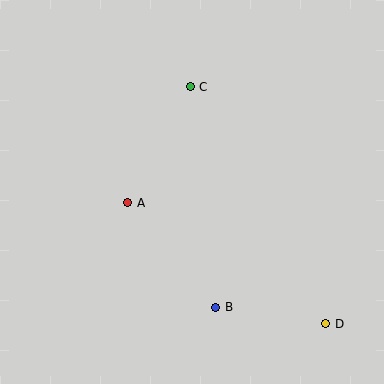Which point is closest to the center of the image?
Point A at (128, 203) is closest to the center.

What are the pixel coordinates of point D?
Point D is at (326, 324).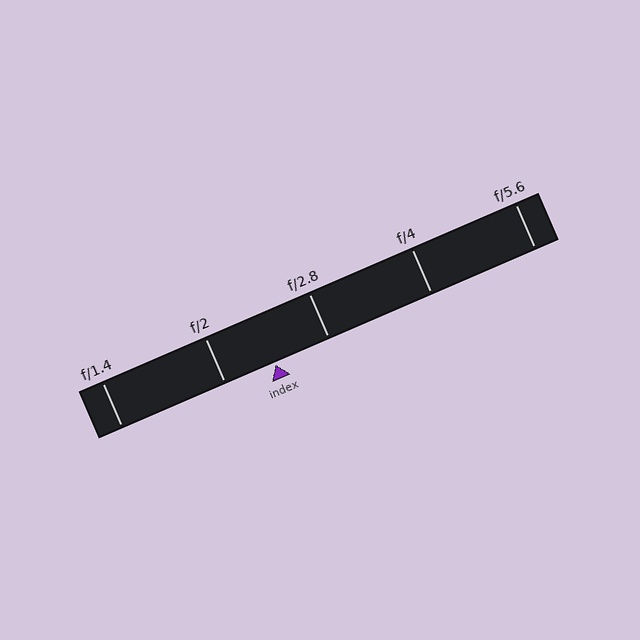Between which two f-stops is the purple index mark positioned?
The index mark is between f/2 and f/2.8.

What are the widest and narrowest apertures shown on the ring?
The widest aperture shown is f/1.4 and the narrowest is f/5.6.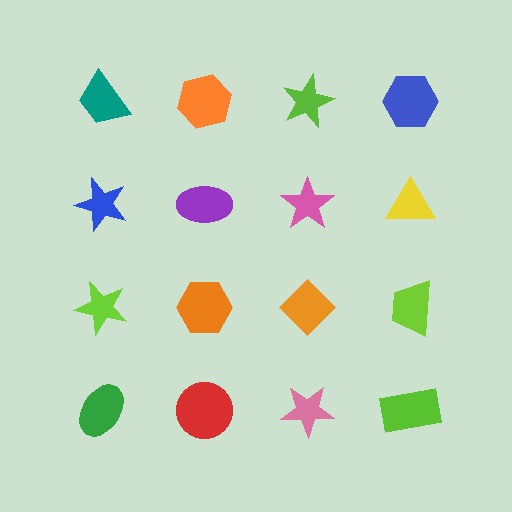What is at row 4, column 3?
A pink star.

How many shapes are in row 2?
4 shapes.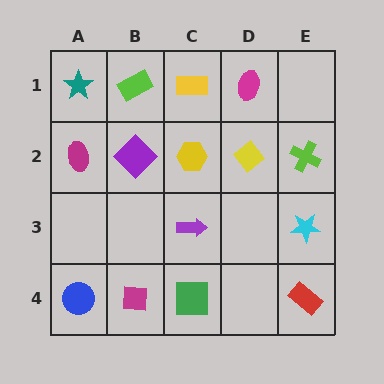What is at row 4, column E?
A red rectangle.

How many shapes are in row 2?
5 shapes.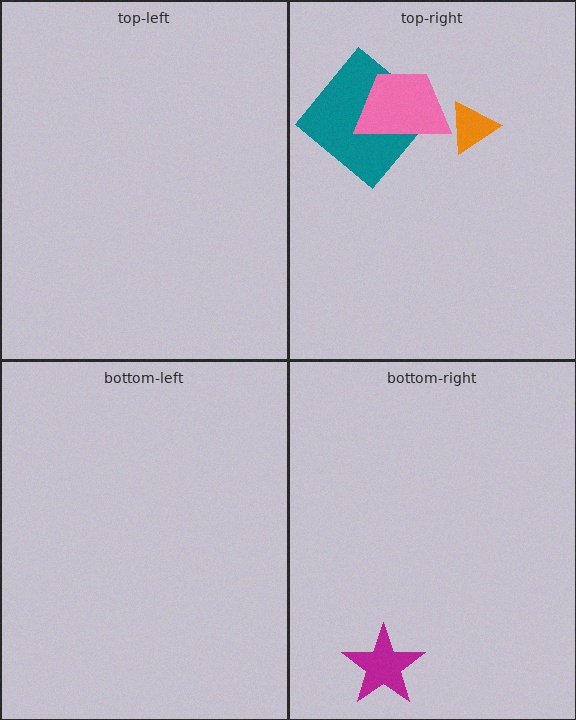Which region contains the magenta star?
The bottom-right region.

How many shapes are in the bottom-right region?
1.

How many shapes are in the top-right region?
3.